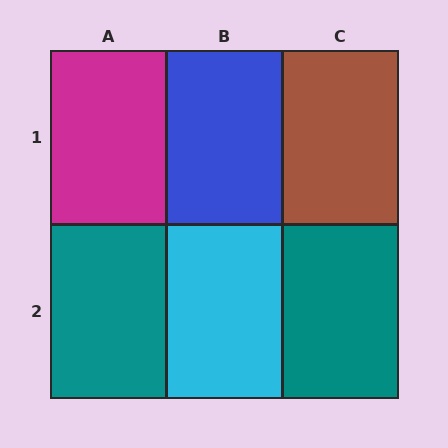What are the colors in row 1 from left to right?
Magenta, blue, brown.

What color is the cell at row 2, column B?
Cyan.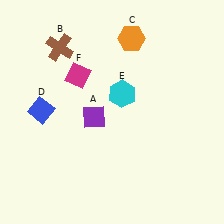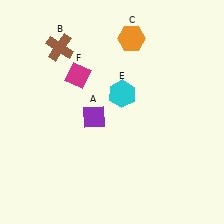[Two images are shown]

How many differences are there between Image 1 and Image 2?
There is 1 difference between the two images.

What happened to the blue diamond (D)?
The blue diamond (D) was removed in Image 2. It was in the top-left area of Image 1.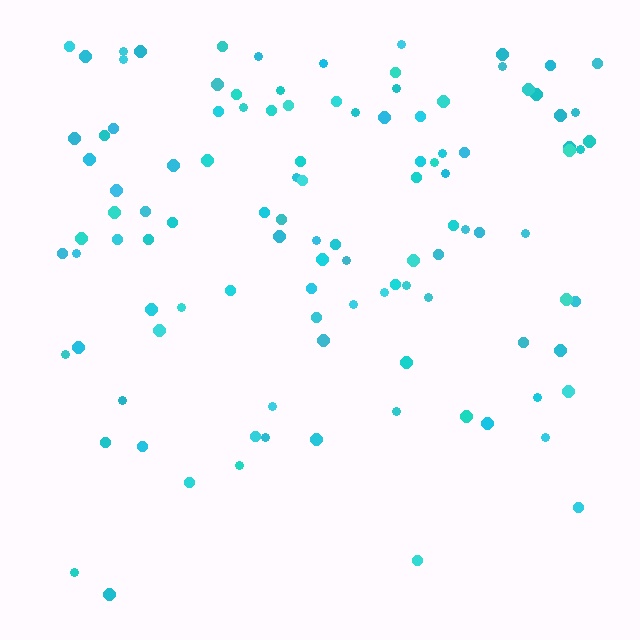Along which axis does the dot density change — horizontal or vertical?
Vertical.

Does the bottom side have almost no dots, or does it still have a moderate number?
Still a moderate number, just noticeably fewer than the top.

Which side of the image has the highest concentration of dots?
The top.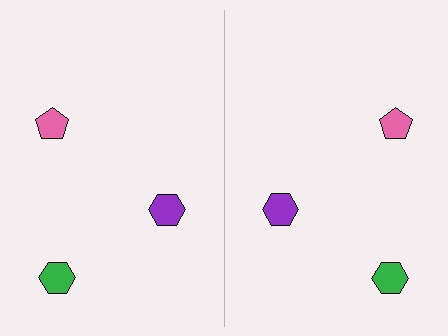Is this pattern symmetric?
Yes, this pattern has bilateral (reflection) symmetry.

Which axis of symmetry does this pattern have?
The pattern has a vertical axis of symmetry running through the center of the image.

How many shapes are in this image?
There are 6 shapes in this image.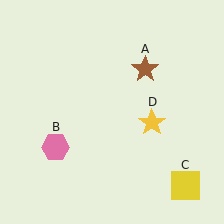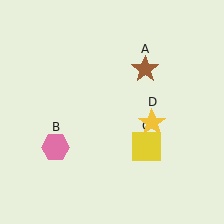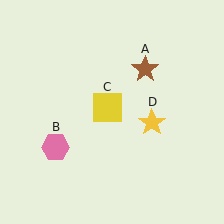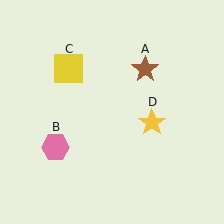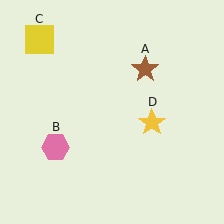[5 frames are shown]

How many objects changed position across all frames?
1 object changed position: yellow square (object C).